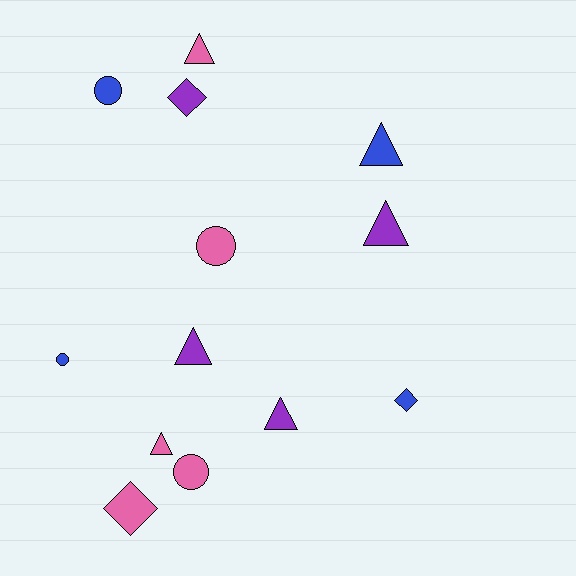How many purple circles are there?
There are no purple circles.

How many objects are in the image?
There are 13 objects.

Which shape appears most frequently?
Triangle, with 6 objects.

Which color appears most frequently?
Pink, with 5 objects.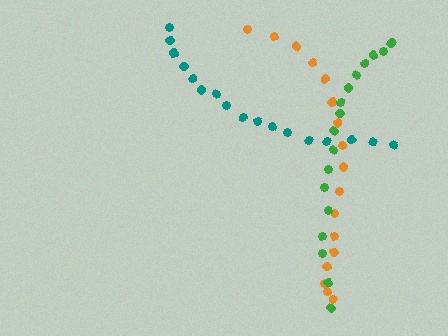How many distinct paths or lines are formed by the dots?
There are 3 distinct paths.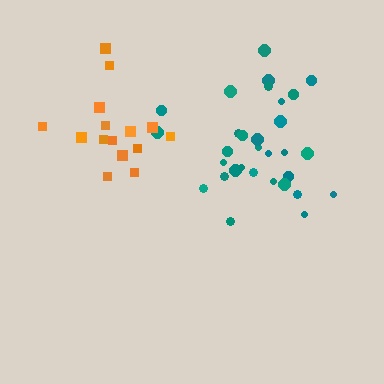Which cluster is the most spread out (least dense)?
Orange.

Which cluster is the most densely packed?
Teal.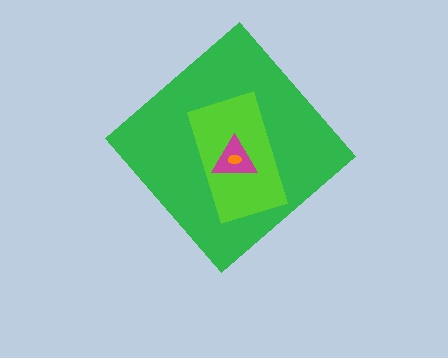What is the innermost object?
The orange ellipse.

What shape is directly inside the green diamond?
The lime rectangle.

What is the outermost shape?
The green diamond.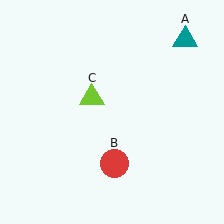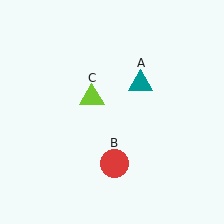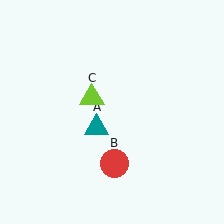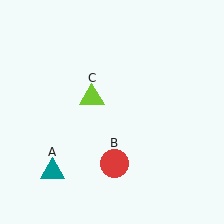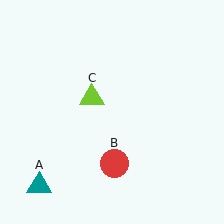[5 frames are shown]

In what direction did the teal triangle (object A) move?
The teal triangle (object A) moved down and to the left.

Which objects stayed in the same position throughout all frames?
Red circle (object B) and lime triangle (object C) remained stationary.